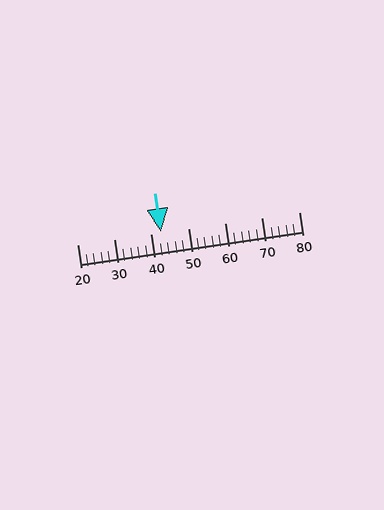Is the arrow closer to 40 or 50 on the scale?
The arrow is closer to 40.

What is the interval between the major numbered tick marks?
The major tick marks are spaced 10 units apart.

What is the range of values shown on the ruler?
The ruler shows values from 20 to 80.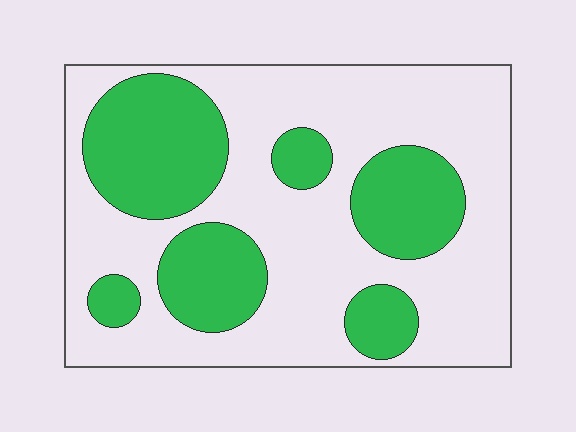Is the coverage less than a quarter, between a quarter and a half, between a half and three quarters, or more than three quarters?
Between a quarter and a half.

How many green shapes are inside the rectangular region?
6.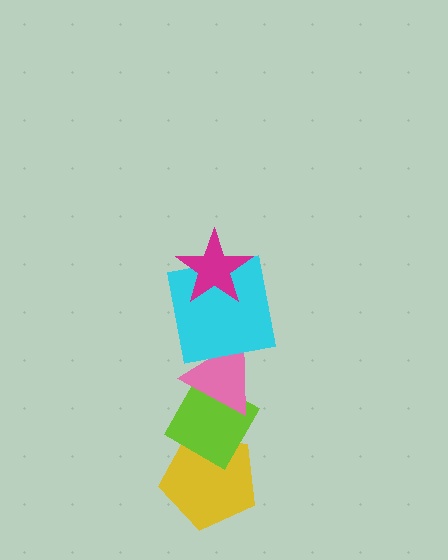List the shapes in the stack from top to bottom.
From top to bottom: the magenta star, the cyan square, the pink triangle, the lime diamond, the yellow pentagon.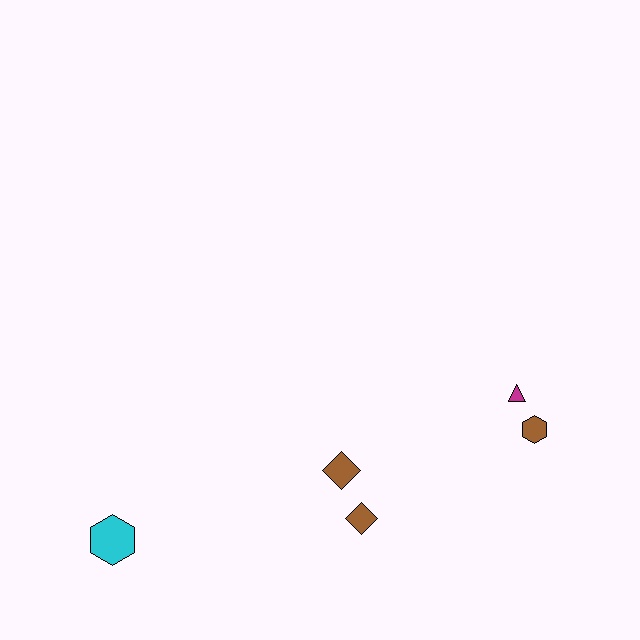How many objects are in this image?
There are 5 objects.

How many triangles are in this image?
There is 1 triangle.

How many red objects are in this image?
There are no red objects.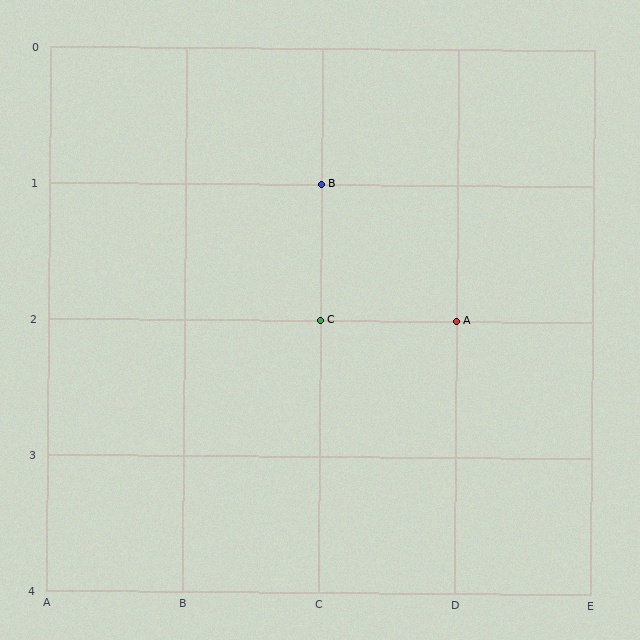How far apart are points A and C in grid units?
Points A and C are 1 column apart.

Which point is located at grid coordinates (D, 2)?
Point A is at (D, 2).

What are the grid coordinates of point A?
Point A is at grid coordinates (D, 2).